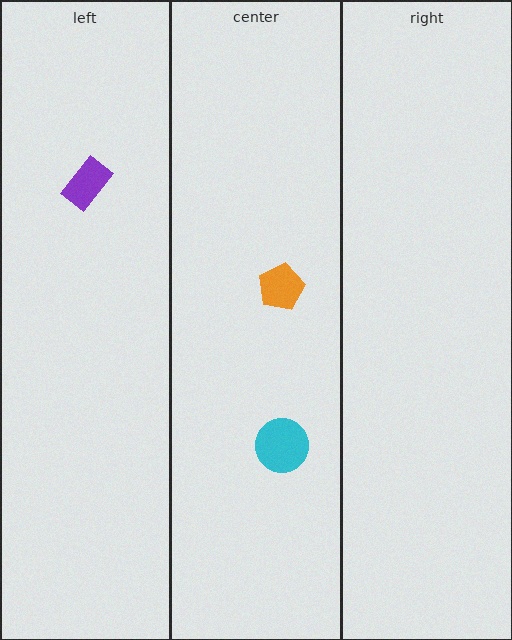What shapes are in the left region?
The purple rectangle.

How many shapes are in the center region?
2.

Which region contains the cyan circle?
The center region.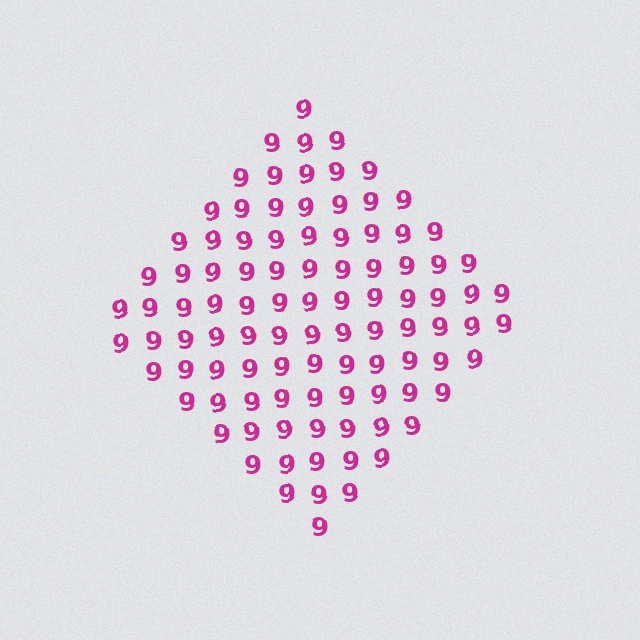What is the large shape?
The large shape is a diamond.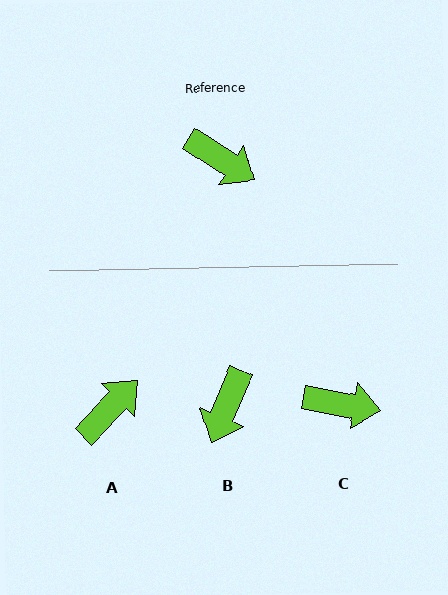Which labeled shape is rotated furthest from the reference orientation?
B, about 79 degrees away.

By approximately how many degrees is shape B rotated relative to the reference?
Approximately 79 degrees clockwise.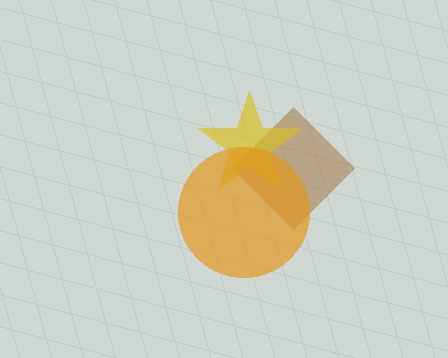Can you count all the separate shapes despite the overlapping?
Yes, there are 3 separate shapes.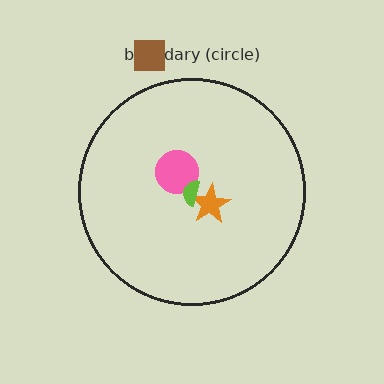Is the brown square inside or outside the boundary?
Outside.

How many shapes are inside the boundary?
3 inside, 1 outside.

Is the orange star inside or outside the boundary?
Inside.